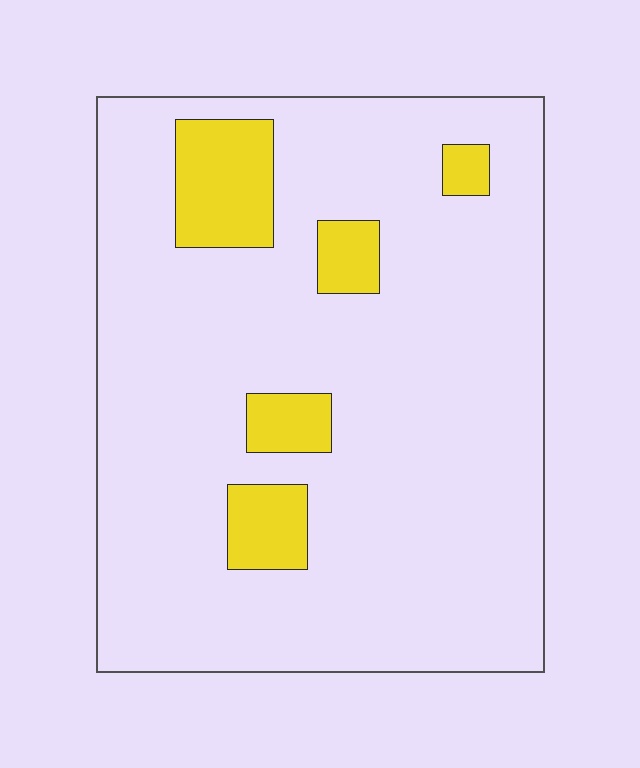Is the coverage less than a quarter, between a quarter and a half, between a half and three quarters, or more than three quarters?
Less than a quarter.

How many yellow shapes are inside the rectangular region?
5.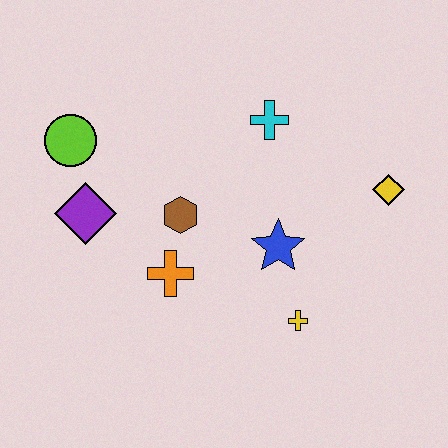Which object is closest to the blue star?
The yellow cross is closest to the blue star.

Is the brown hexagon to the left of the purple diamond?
No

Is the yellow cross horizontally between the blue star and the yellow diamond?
Yes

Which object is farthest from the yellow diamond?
The lime circle is farthest from the yellow diamond.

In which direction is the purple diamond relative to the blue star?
The purple diamond is to the left of the blue star.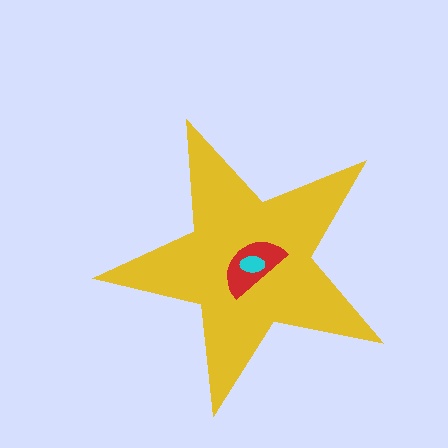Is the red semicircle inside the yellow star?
Yes.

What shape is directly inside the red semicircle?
The cyan ellipse.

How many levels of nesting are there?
3.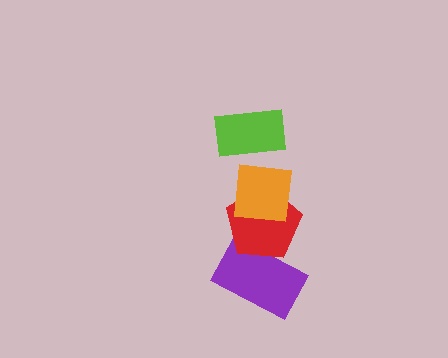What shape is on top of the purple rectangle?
The red pentagon is on top of the purple rectangle.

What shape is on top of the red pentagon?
The orange square is on top of the red pentagon.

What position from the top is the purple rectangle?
The purple rectangle is 4th from the top.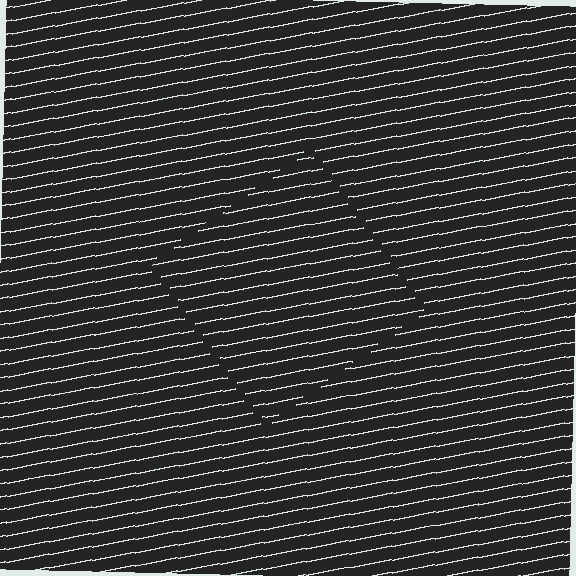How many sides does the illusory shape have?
4 sides — the line-ends trace a square.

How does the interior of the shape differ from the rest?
The interior of the shape contains the same grating, shifted by half a period — the contour is defined by the phase discontinuity where line-ends from the inner and outer gratings abut.